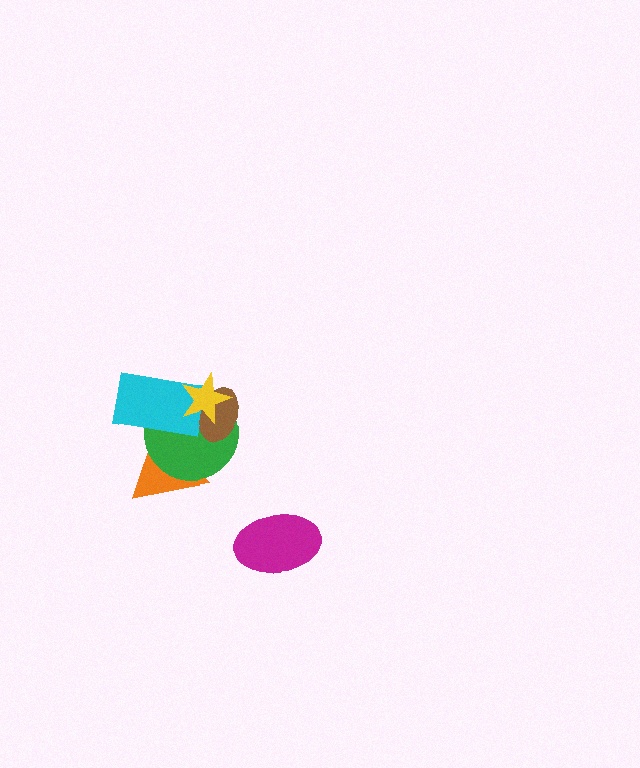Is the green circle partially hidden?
Yes, it is partially covered by another shape.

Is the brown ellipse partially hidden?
Yes, it is partially covered by another shape.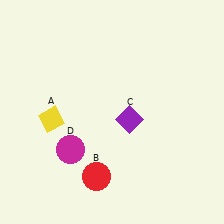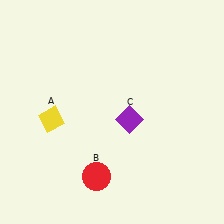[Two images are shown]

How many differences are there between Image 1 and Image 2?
There is 1 difference between the two images.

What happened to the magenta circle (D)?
The magenta circle (D) was removed in Image 2. It was in the bottom-left area of Image 1.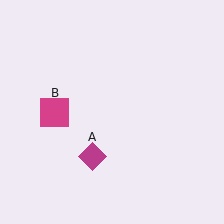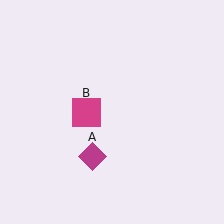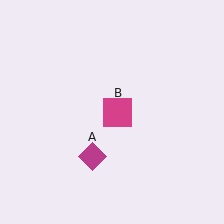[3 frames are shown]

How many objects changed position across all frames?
1 object changed position: magenta square (object B).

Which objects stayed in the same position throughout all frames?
Magenta diamond (object A) remained stationary.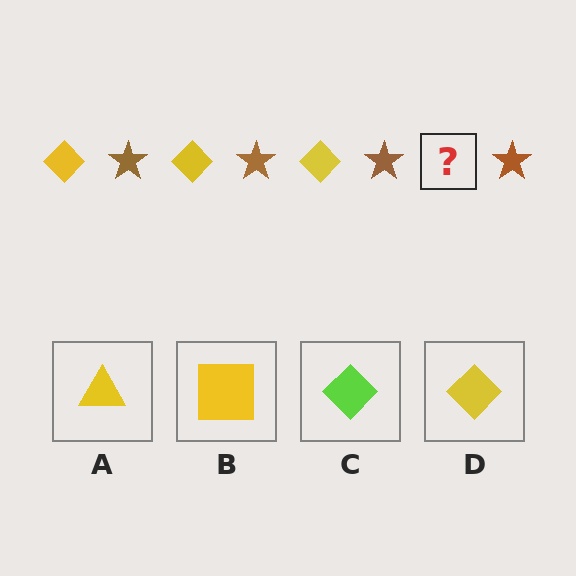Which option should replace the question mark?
Option D.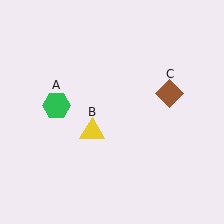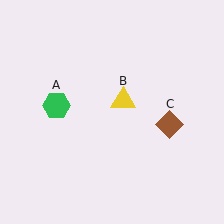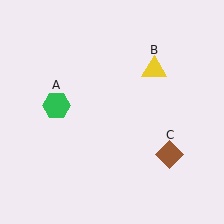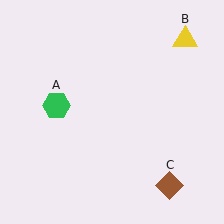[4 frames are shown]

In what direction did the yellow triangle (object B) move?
The yellow triangle (object B) moved up and to the right.